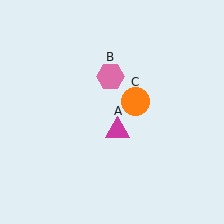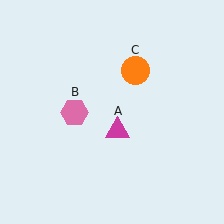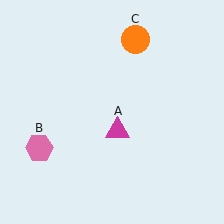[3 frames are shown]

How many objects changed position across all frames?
2 objects changed position: pink hexagon (object B), orange circle (object C).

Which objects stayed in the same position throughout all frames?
Magenta triangle (object A) remained stationary.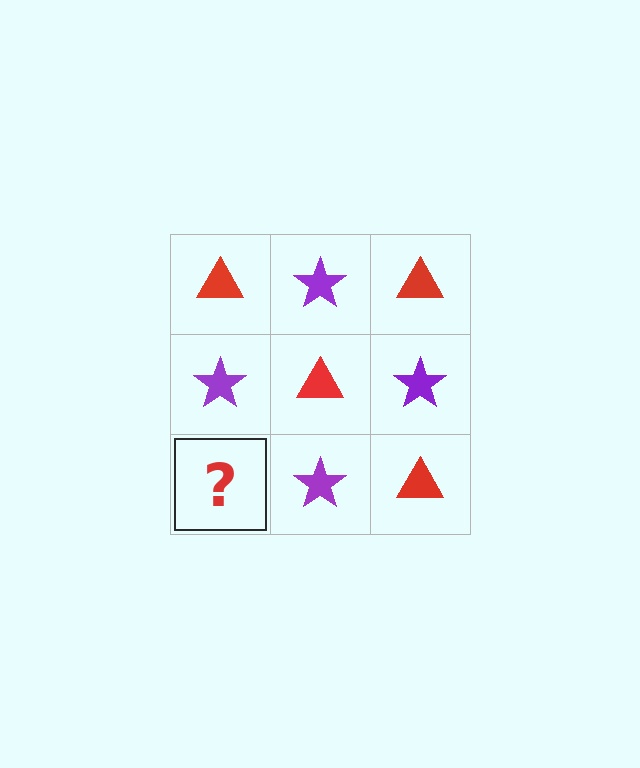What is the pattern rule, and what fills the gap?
The rule is that it alternates red triangle and purple star in a checkerboard pattern. The gap should be filled with a red triangle.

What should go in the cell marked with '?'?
The missing cell should contain a red triangle.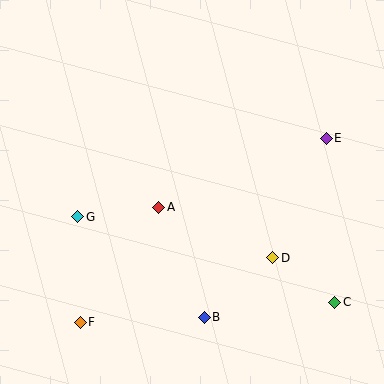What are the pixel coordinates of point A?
Point A is at (159, 207).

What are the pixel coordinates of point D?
Point D is at (273, 258).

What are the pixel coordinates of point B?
Point B is at (204, 317).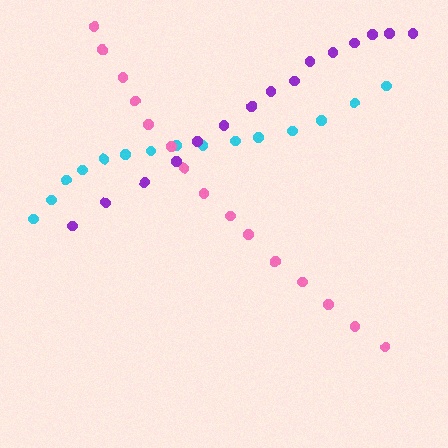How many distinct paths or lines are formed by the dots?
There are 3 distinct paths.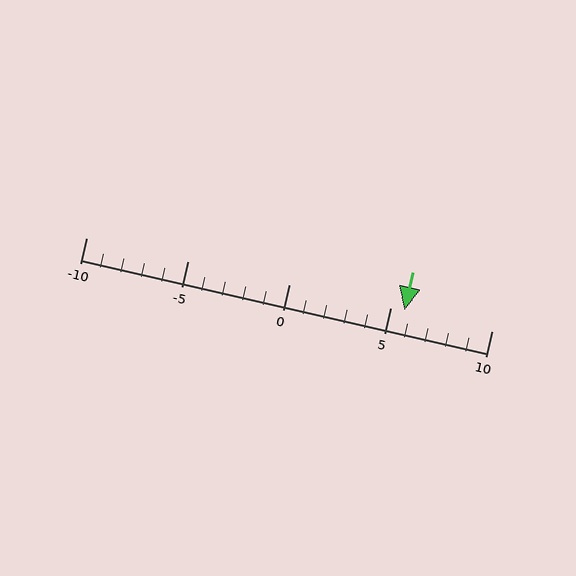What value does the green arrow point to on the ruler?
The green arrow points to approximately 6.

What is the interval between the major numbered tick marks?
The major tick marks are spaced 5 units apart.